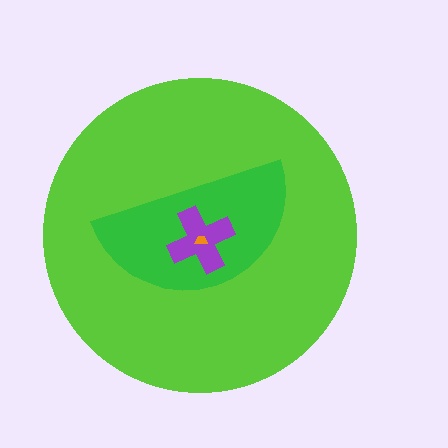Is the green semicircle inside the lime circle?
Yes.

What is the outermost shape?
The lime circle.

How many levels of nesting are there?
4.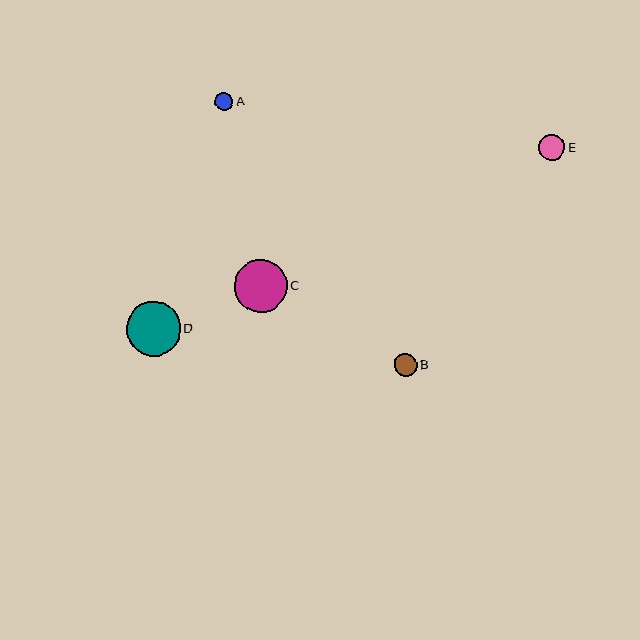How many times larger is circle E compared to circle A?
Circle E is approximately 1.4 times the size of circle A.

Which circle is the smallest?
Circle A is the smallest with a size of approximately 18 pixels.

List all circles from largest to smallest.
From largest to smallest: D, C, E, B, A.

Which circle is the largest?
Circle D is the largest with a size of approximately 54 pixels.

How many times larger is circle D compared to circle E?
Circle D is approximately 2.1 times the size of circle E.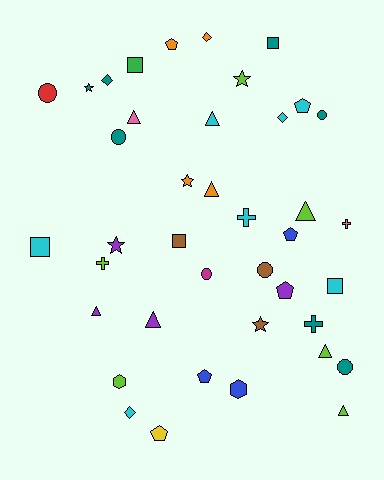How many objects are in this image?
There are 40 objects.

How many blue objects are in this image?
There are 3 blue objects.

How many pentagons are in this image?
There are 6 pentagons.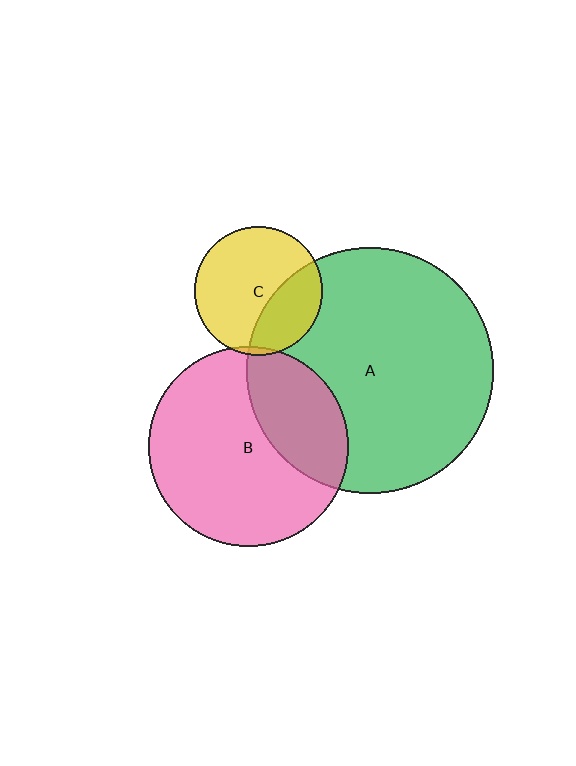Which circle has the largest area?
Circle A (green).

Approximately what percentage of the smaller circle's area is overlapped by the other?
Approximately 5%.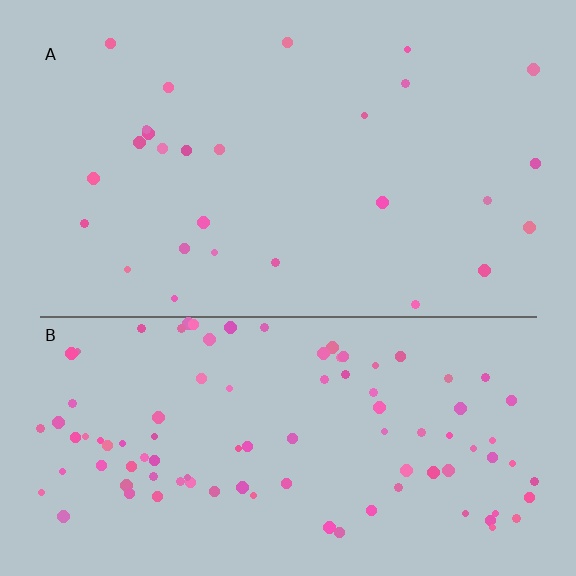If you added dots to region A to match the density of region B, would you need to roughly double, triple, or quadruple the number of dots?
Approximately quadruple.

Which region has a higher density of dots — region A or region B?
B (the bottom).